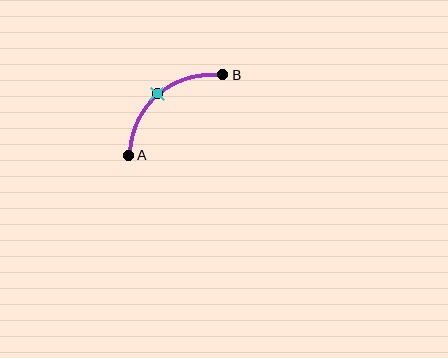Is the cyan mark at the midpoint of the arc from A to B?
Yes. The cyan mark lies on the arc at equal arc-length from both A and B — it is the arc midpoint.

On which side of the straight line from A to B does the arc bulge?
The arc bulges above and to the left of the straight line connecting A and B.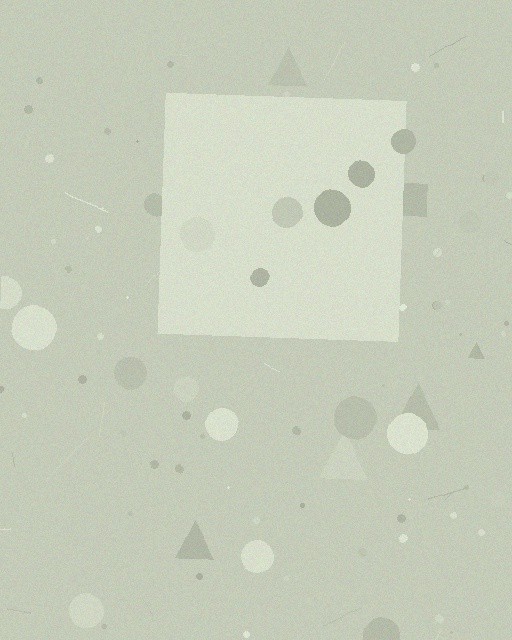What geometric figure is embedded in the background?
A square is embedded in the background.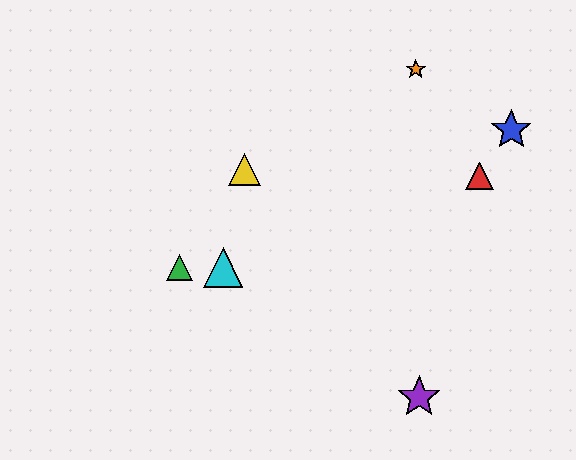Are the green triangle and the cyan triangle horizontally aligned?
Yes, both are at y≈267.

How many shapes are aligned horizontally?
2 shapes (the green triangle, the cyan triangle) are aligned horizontally.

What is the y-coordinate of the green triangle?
The green triangle is at y≈267.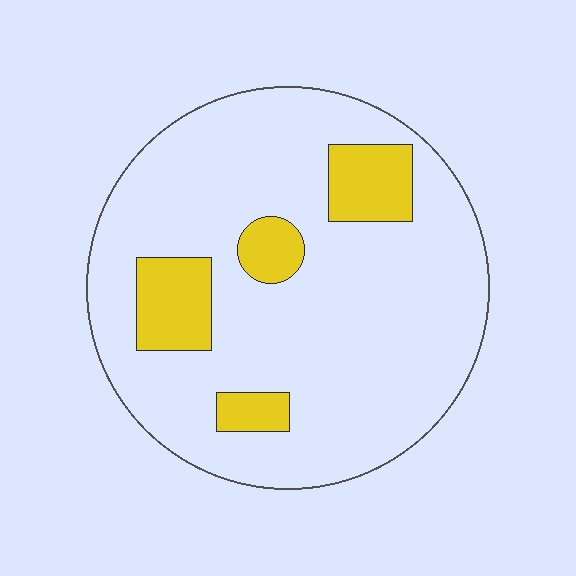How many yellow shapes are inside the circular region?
4.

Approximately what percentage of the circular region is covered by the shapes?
Approximately 15%.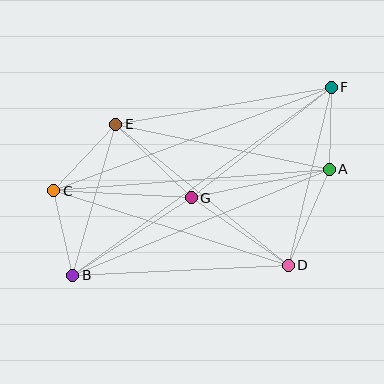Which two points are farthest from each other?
Points B and F are farthest from each other.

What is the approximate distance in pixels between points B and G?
The distance between B and G is approximately 141 pixels.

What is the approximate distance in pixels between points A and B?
The distance between A and B is approximately 277 pixels.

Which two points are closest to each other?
Points A and F are closest to each other.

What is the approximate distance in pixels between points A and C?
The distance between A and C is approximately 276 pixels.